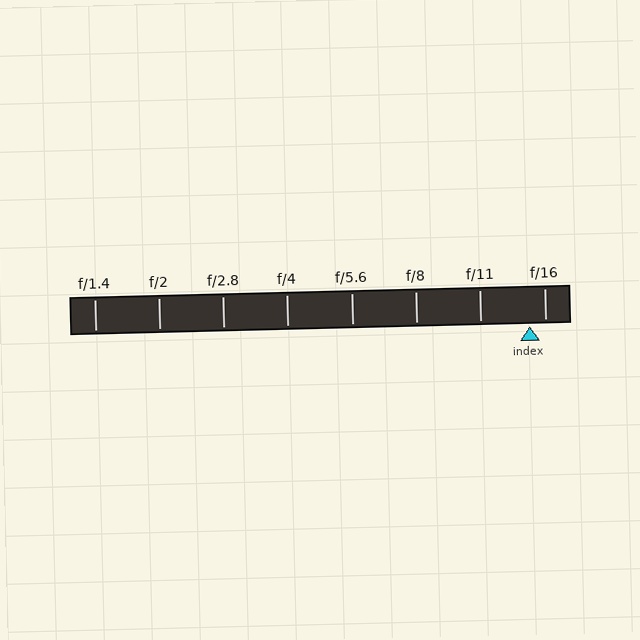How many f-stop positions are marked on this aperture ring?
There are 8 f-stop positions marked.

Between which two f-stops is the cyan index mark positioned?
The index mark is between f/11 and f/16.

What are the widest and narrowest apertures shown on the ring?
The widest aperture shown is f/1.4 and the narrowest is f/16.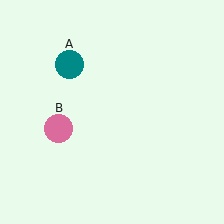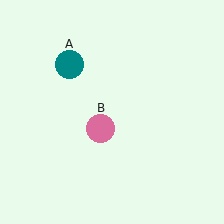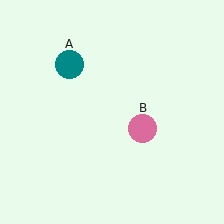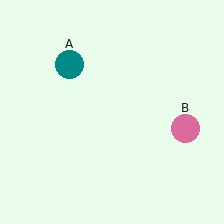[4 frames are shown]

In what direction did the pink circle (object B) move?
The pink circle (object B) moved right.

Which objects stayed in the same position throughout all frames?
Teal circle (object A) remained stationary.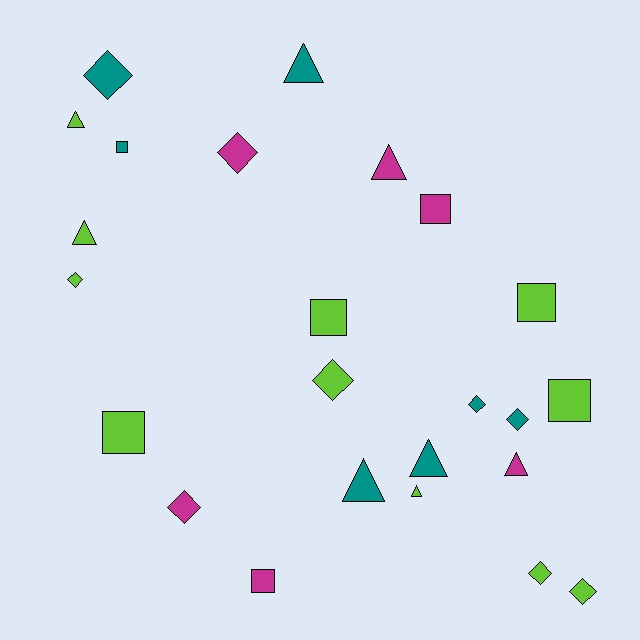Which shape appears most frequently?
Diamond, with 9 objects.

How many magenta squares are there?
There are 2 magenta squares.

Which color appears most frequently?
Lime, with 11 objects.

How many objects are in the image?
There are 24 objects.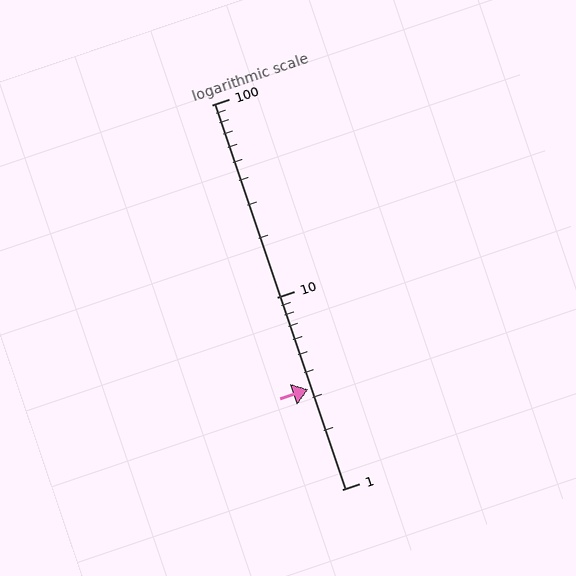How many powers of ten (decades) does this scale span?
The scale spans 2 decades, from 1 to 100.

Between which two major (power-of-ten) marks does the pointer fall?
The pointer is between 1 and 10.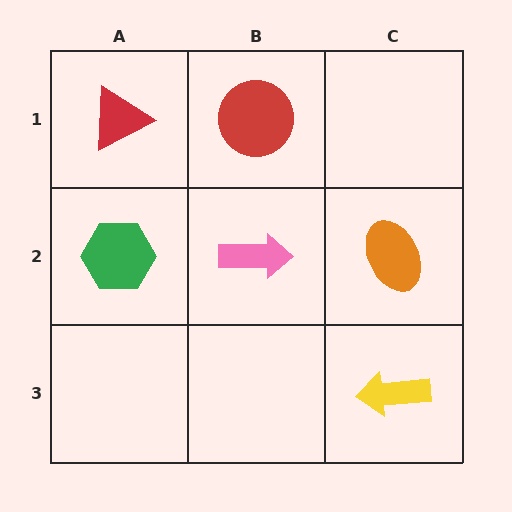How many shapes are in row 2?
3 shapes.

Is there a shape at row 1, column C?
No, that cell is empty.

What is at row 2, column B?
A pink arrow.